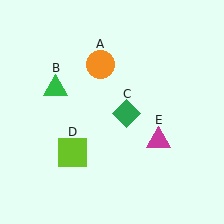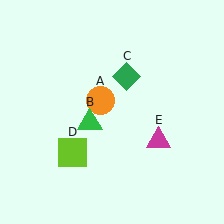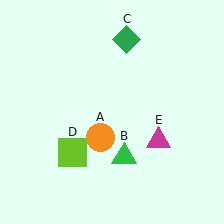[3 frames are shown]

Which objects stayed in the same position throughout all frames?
Lime square (object D) and magenta triangle (object E) remained stationary.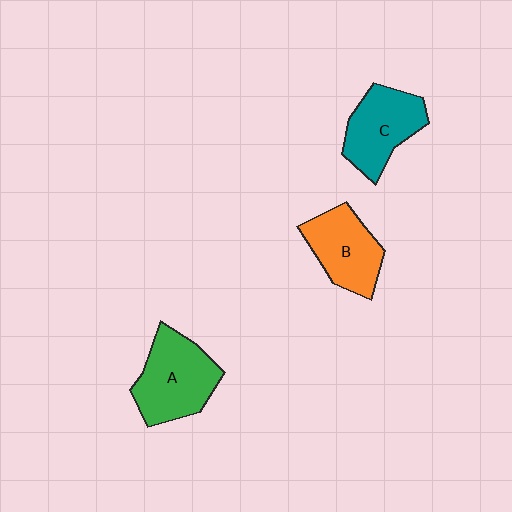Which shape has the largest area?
Shape A (green).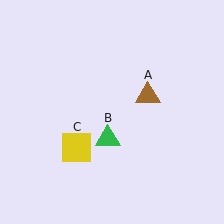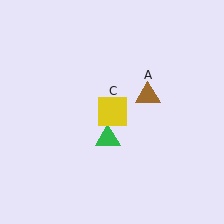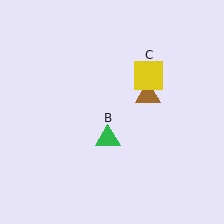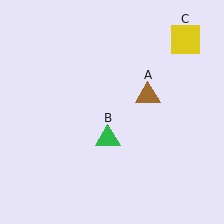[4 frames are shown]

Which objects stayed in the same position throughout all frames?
Brown triangle (object A) and green triangle (object B) remained stationary.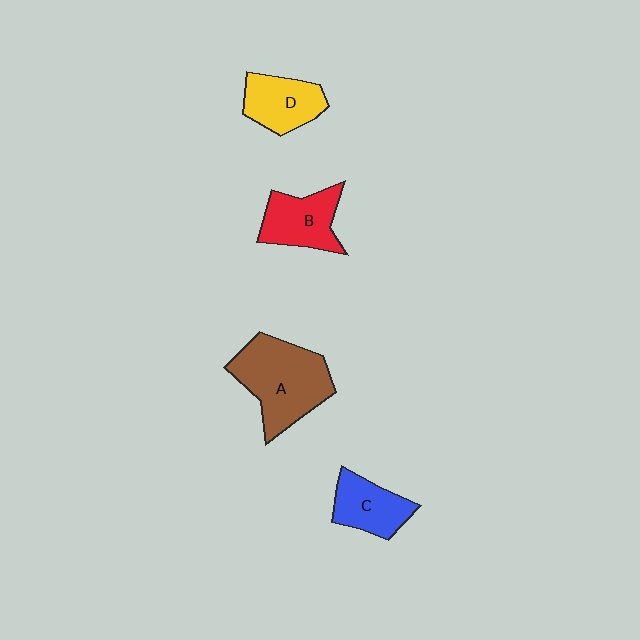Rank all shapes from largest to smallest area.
From largest to smallest: A (brown), B (red), D (yellow), C (blue).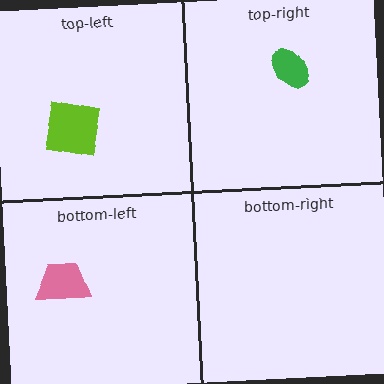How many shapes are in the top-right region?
1.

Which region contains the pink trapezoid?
The bottom-left region.